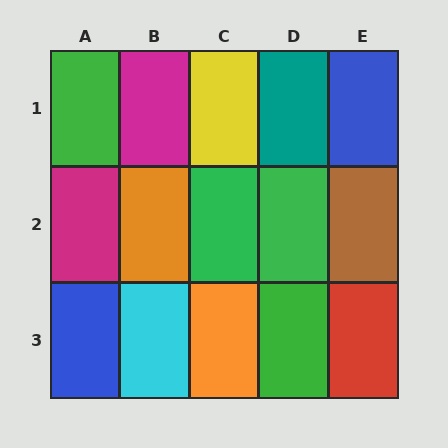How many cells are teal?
1 cell is teal.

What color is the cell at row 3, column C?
Orange.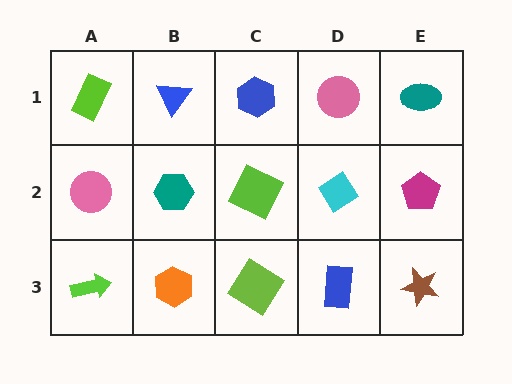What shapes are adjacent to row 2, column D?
A pink circle (row 1, column D), a blue rectangle (row 3, column D), a lime square (row 2, column C), a magenta pentagon (row 2, column E).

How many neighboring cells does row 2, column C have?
4.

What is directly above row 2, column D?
A pink circle.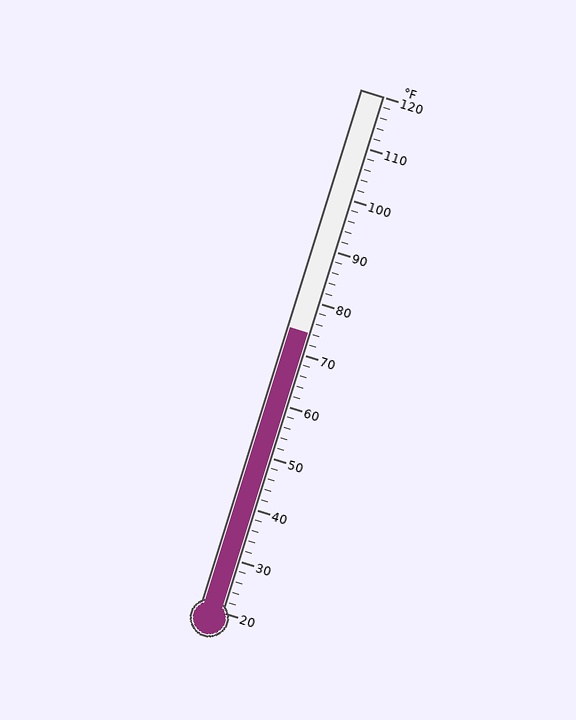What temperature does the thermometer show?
The thermometer shows approximately 74°F.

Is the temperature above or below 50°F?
The temperature is above 50°F.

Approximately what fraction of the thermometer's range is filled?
The thermometer is filled to approximately 55% of its range.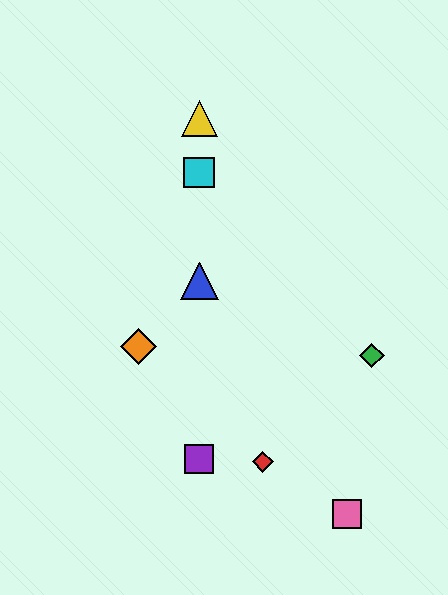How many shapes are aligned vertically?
4 shapes (the blue triangle, the yellow triangle, the purple square, the cyan square) are aligned vertically.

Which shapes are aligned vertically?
The blue triangle, the yellow triangle, the purple square, the cyan square are aligned vertically.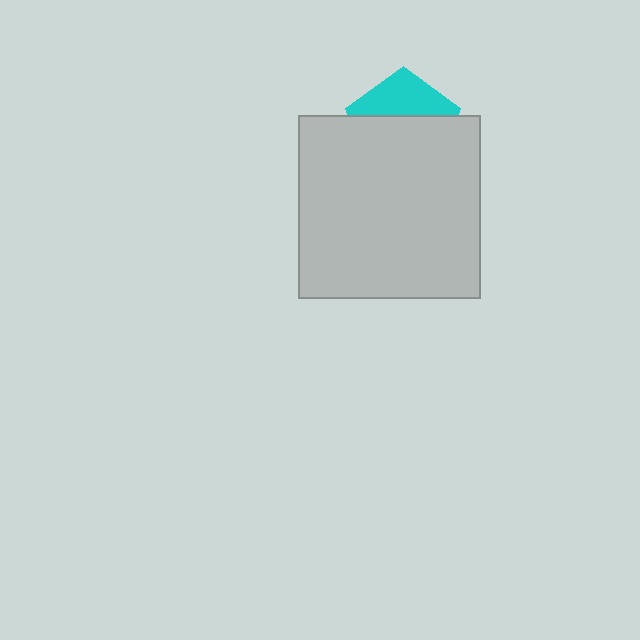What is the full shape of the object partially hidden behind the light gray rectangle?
The partially hidden object is a cyan pentagon.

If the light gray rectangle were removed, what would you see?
You would see the complete cyan pentagon.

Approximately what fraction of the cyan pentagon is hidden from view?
Roughly 63% of the cyan pentagon is hidden behind the light gray rectangle.